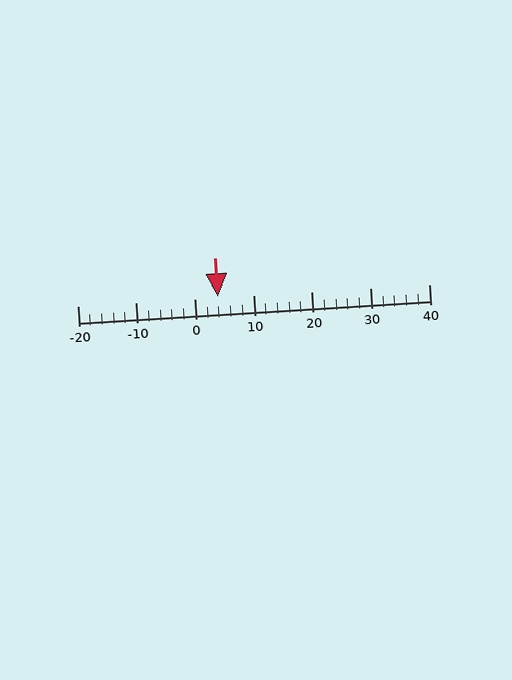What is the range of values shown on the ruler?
The ruler shows values from -20 to 40.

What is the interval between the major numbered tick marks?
The major tick marks are spaced 10 units apart.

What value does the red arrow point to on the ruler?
The red arrow points to approximately 4.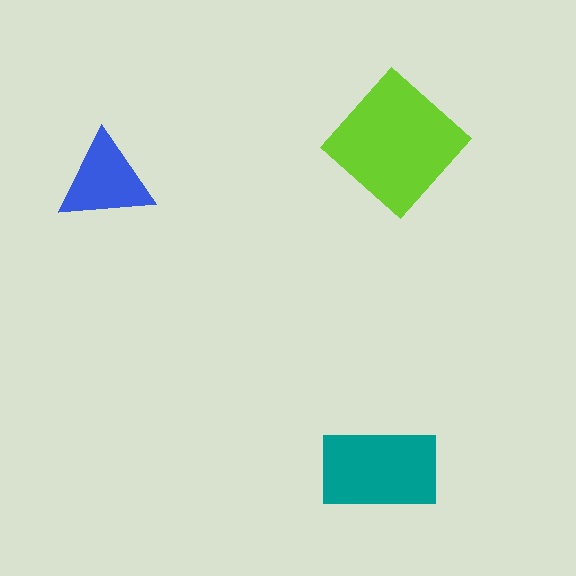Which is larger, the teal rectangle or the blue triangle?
The teal rectangle.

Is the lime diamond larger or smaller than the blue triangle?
Larger.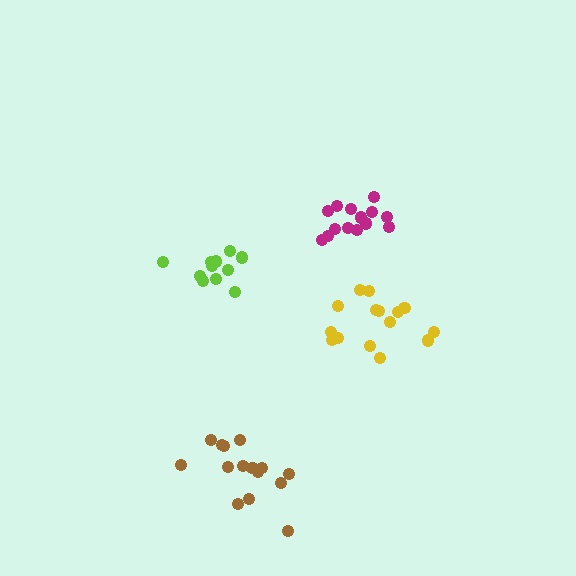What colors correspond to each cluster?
The clusters are colored: brown, lime, yellow, magenta.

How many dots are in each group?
Group 1: 15 dots, Group 2: 11 dots, Group 3: 15 dots, Group 4: 14 dots (55 total).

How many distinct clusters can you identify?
There are 4 distinct clusters.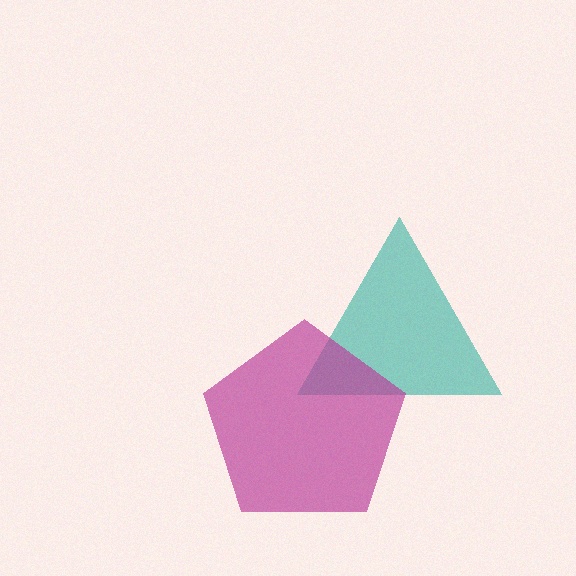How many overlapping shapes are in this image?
There are 2 overlapping shapes in the image.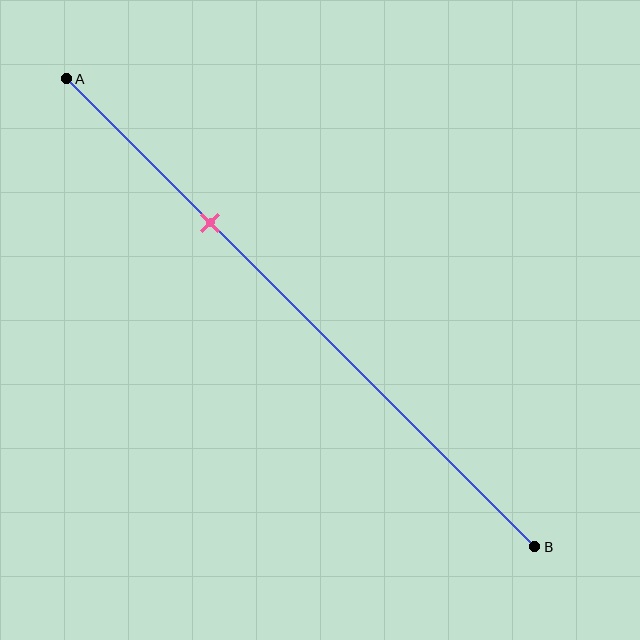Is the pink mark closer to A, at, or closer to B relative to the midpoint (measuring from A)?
The pink mark is closer to point A than the midpoint of segment AB.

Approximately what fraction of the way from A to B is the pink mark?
The pink mark is approximately 30% of the way from A to B.